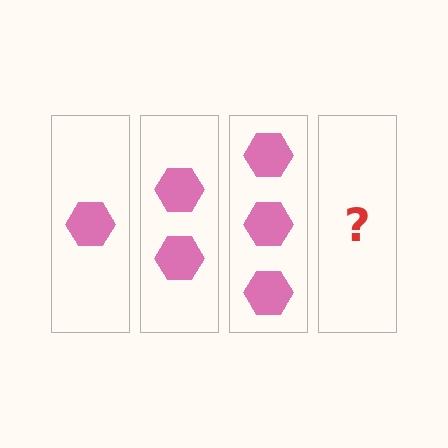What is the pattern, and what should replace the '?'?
The pattern is that each step adds one more hexagon. The '?' should be 4 hexagons.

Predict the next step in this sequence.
The next step is 4 hexagons.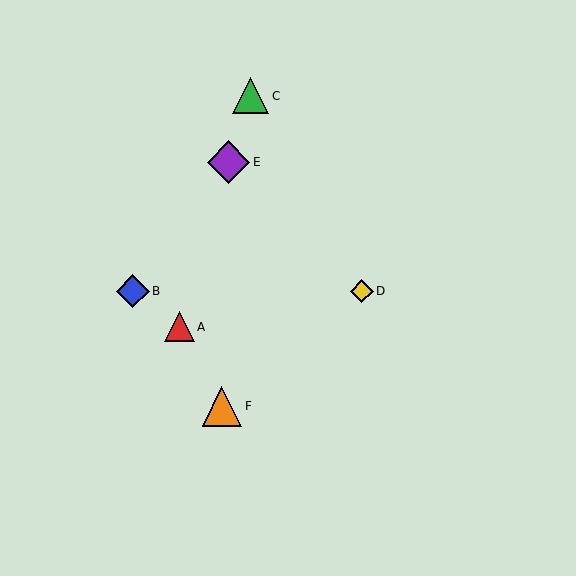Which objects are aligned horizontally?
Objects B, D are aligned horizontally.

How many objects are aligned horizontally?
2 objects (B, D) are aligned horizontally.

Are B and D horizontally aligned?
Yes, both are at y≈291.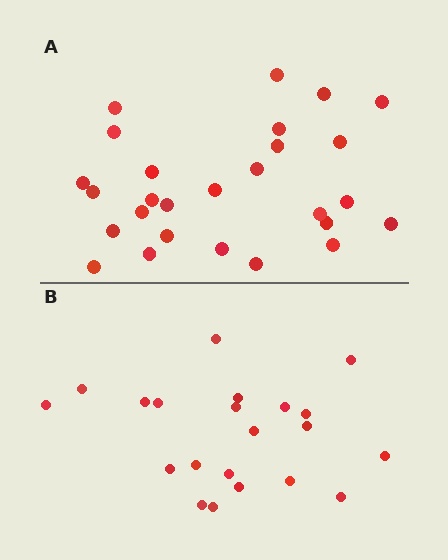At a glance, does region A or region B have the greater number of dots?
Region A (the top region) has more dots.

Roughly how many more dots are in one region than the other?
Region A has about 6 more dots than region B.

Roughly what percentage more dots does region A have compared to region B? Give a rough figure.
About 30% more.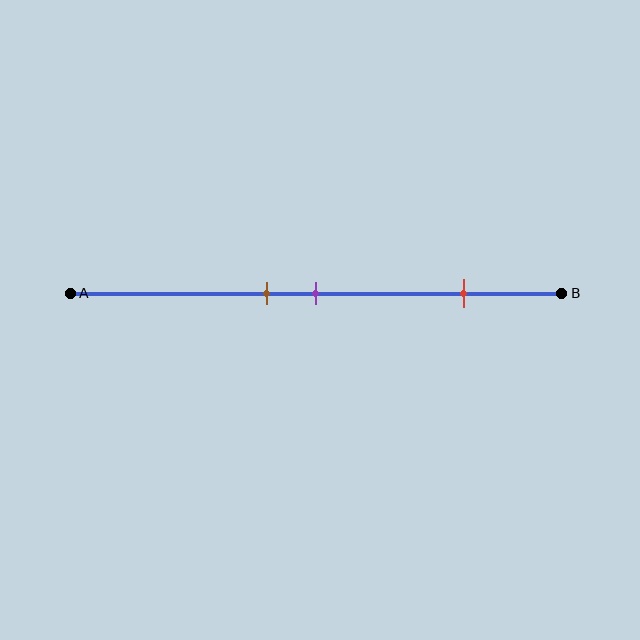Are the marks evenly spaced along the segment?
No, the marks are not evenly spaced.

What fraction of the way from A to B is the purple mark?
The purple mark is approximately 50% (0.5) of the way from A to B.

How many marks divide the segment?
There are 3 marks dividing the segment.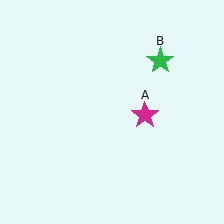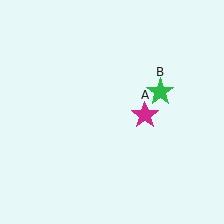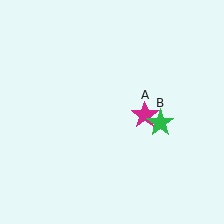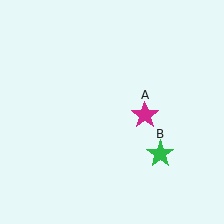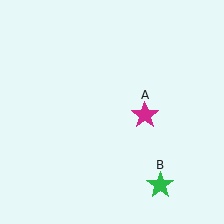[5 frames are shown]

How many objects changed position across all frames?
1 object changed position: green star (object B).